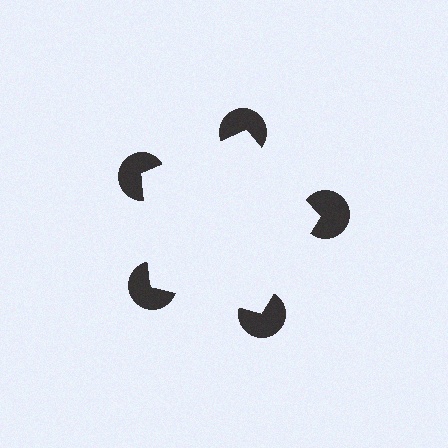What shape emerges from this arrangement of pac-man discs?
An illusory pentagon — its edges are inferred from the aligned wedge cuts in the pac-man discs, not physically drawn.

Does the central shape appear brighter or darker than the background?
It typically appears slightly brighter than the background, even though no actual brightness change is drawn.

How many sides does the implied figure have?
5 sides.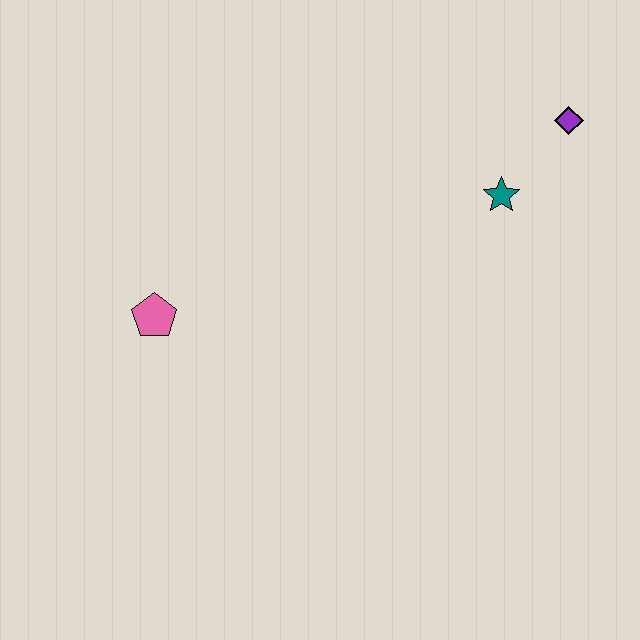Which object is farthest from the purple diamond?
The pink pentagon is farthest from the purple diamond.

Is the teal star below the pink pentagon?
No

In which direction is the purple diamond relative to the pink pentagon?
The purple diamond is to the right of the pink pentagon.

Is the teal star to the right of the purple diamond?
No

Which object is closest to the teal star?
The purple diamond is closest to the teal star.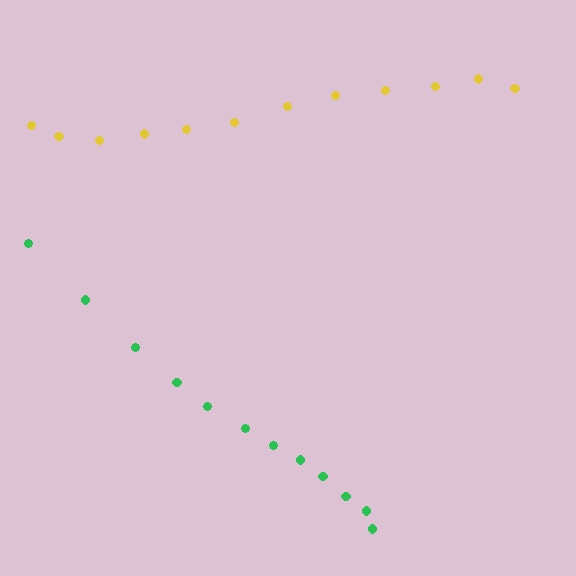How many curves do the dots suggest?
There are 2 distinct paths.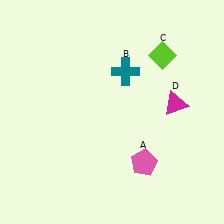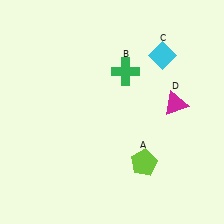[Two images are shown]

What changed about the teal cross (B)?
In Image 1, B is teal. In Image 2, it changed to green.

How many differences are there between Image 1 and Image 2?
There are 3 differences between the two images.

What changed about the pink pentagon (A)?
In Image 1, A is pink. In Image 2, it changed to lime.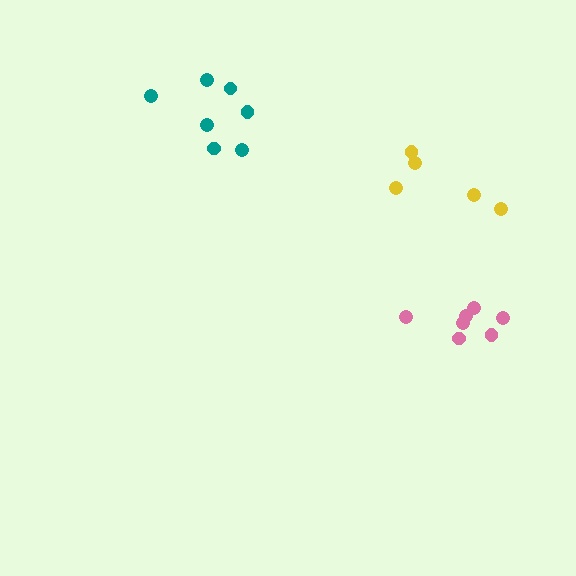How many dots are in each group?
Group 1: 5 dots, Group 2: 7 dots, Group 3: 7 dots (19 total).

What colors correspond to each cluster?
The clusters are colored: yellow, teal, pink.